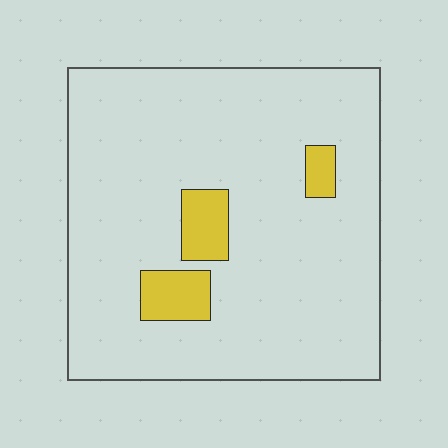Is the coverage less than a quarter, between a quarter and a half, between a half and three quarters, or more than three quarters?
Less than a quarter.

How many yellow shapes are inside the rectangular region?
3.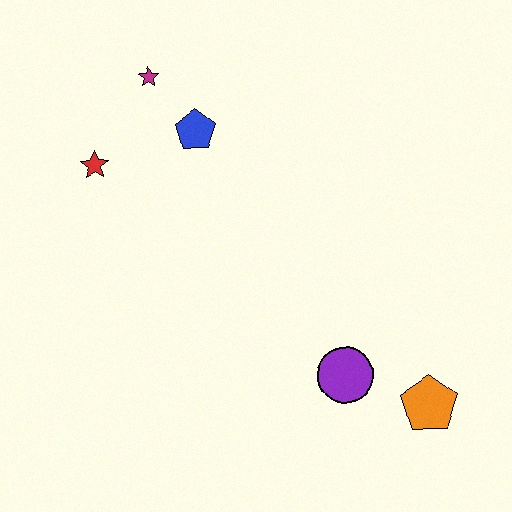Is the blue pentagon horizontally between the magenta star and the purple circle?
Yes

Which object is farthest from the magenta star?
The orange pentagon is farthest from the magenta star.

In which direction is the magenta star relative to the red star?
The magenta star is above the red star.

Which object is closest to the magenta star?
The blue pentagon is closest to the magenta star.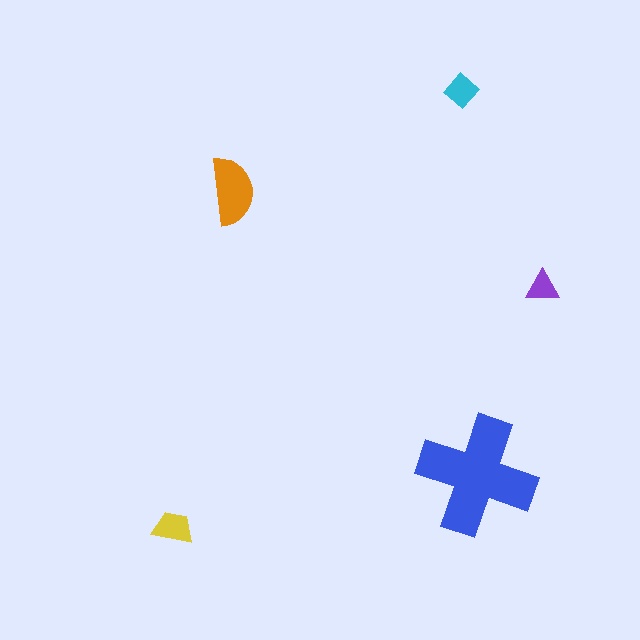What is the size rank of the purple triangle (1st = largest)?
5th.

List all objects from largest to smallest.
The blue cross, the orange semicircle, the yellow trapezoid, the cyan diamond, the purple triangle.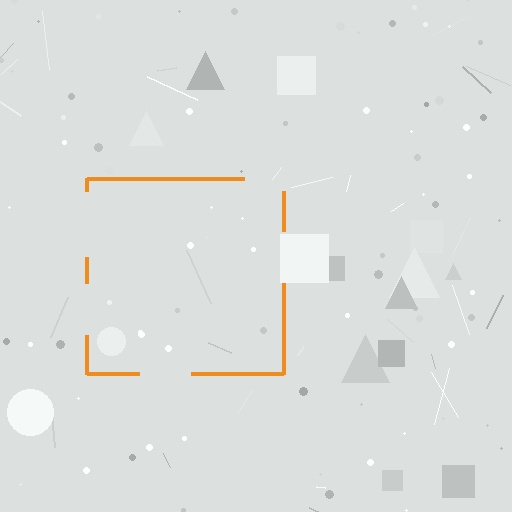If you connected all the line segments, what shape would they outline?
They would outline a square.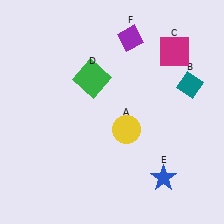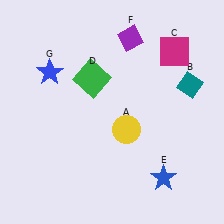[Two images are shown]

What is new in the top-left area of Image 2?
A blue star (G) was added in the top-left area of Image 2.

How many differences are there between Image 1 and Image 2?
There is 1 difference between the two images.